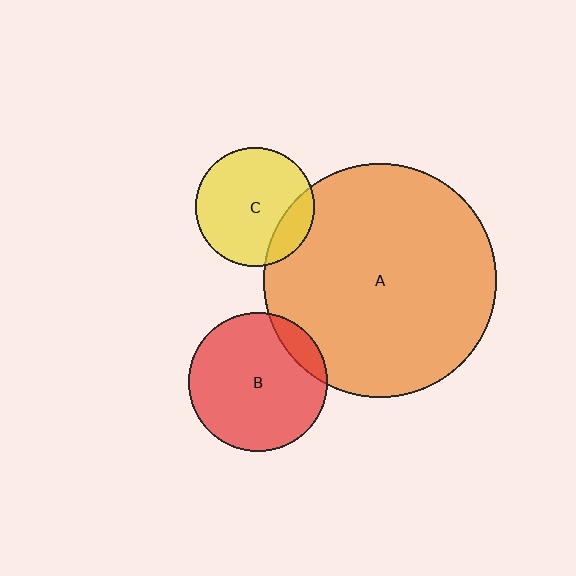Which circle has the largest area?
Circle A (orange).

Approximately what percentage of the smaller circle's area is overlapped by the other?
Approximately 10%.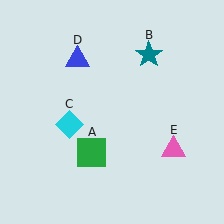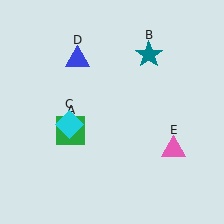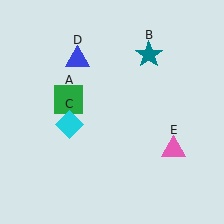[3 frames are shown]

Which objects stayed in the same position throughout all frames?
Teal star (object B) and cyan diamond (object C) and blue triangle (object D) and pink triangle (object E) remained stationary.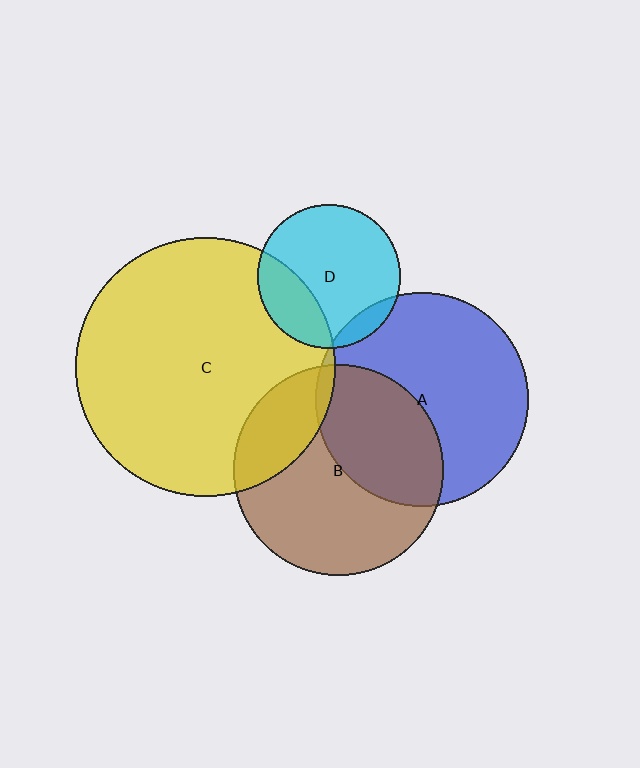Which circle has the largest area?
Circle C (yellow).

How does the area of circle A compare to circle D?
Approximately 2.2 times.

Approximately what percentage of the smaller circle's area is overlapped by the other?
Approximately 40%.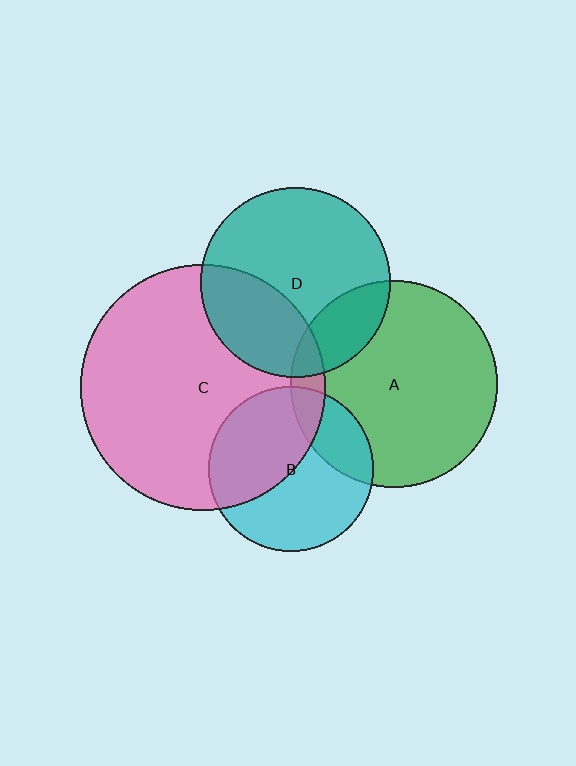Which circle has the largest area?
Circle C (pink).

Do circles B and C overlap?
Yes.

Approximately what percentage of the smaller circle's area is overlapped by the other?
Approximately 45%.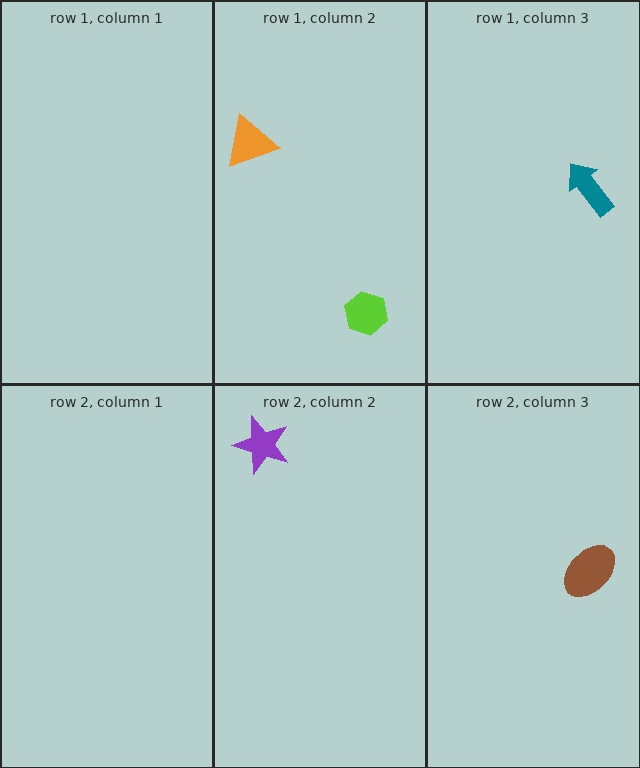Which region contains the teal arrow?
The row 1, column 3 region.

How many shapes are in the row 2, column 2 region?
1.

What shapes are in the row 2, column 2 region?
The purple star.